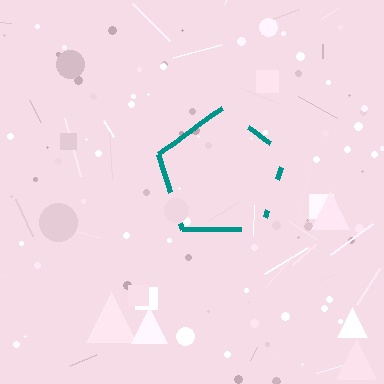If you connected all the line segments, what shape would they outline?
They would outline a pentagon.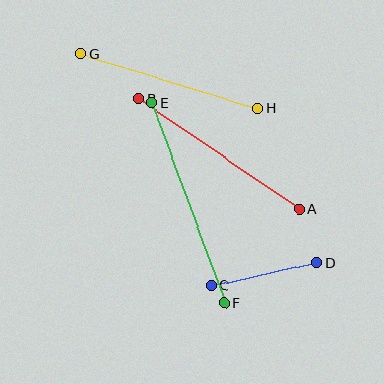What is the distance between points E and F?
The distance is approximately 213 pixels.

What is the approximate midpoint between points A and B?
The midpoint is at approximately (219, 154) pixels.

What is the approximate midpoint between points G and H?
The midpoint is at approximately (169, 81) pixels.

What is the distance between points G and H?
The distance is approximately 185 pixels.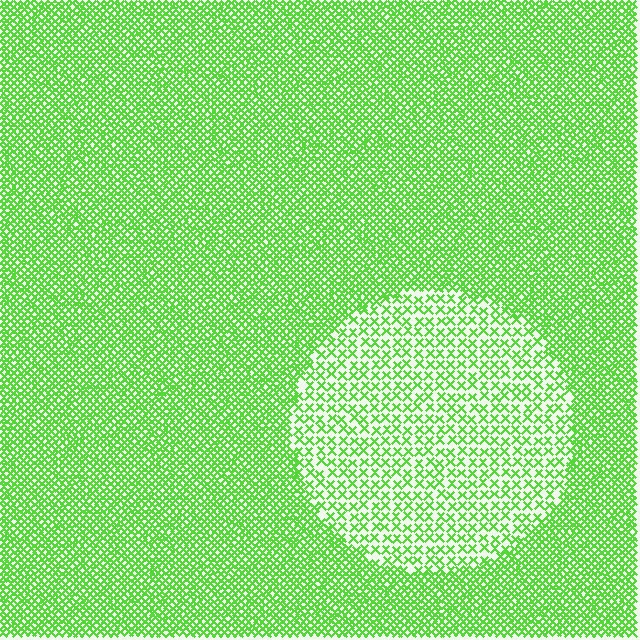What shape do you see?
I see a circle.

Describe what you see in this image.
The image contains small lime elements arranged at two different densities. A circle-shaped region is visible where the elements are less densely packed than the surrounding area.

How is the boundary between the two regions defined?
The boundary is defined by a change in element density (approximately 2.5x ratio). All elements are the same color, size, and shape.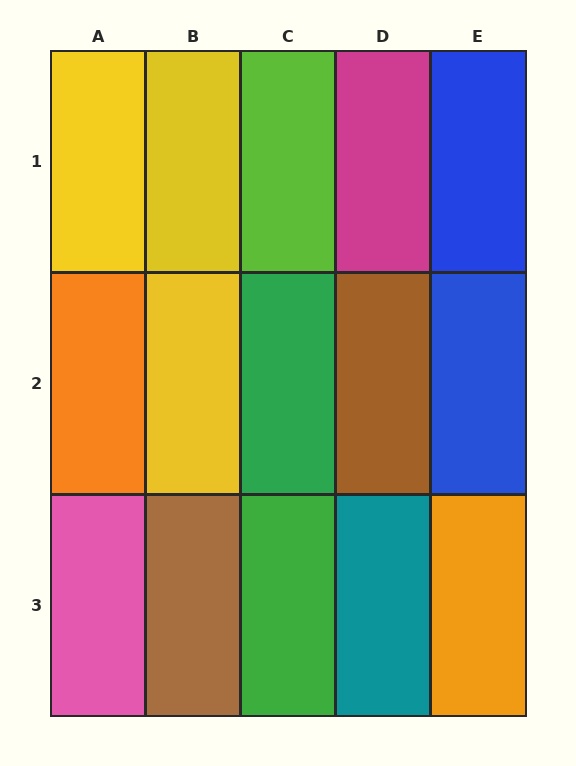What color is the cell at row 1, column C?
Lime.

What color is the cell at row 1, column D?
Magenta.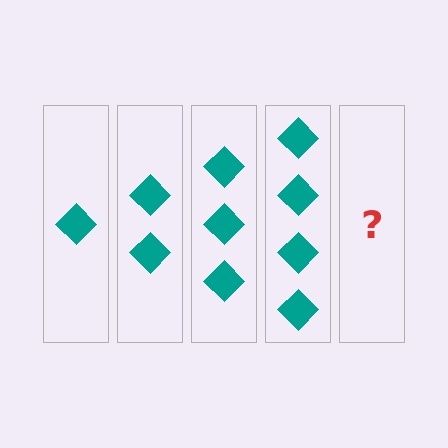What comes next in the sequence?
The next element should be 5 diamonds.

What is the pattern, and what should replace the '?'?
The pattern is that each step adds one more diamond. The '?' should be 5 diamonds.